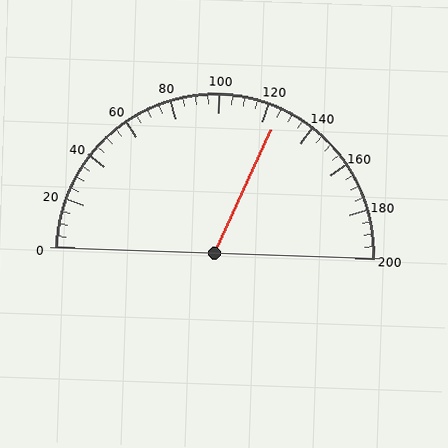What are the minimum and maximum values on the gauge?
The gauge ranges from 0 to 200.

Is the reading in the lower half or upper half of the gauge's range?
The reading is in the upper half of the range (0 to 200).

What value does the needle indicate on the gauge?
The needle indicates approximately 125.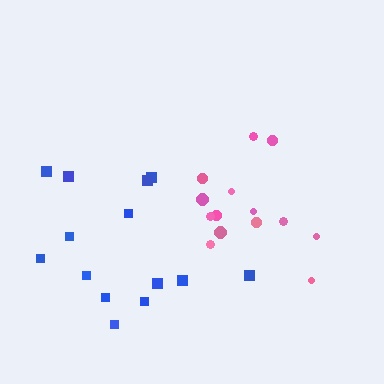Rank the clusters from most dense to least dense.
pink, blue.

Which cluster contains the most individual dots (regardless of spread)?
Pink (14).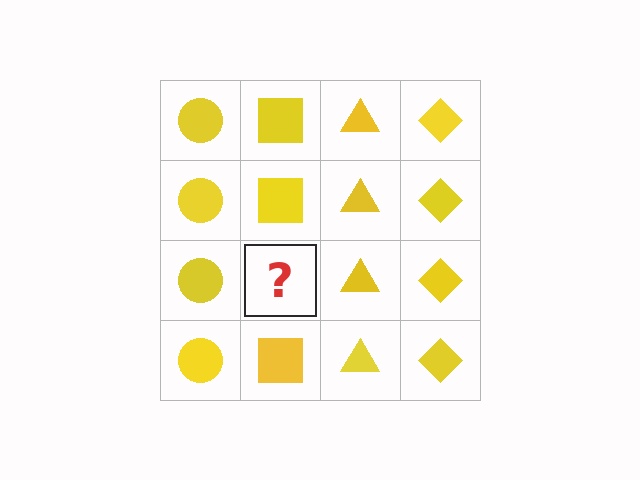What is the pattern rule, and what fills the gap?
The rule is that each column has a consistent shape. The gap should be filled with a yellow square.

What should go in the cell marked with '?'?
The missing cell should contain a yellow square.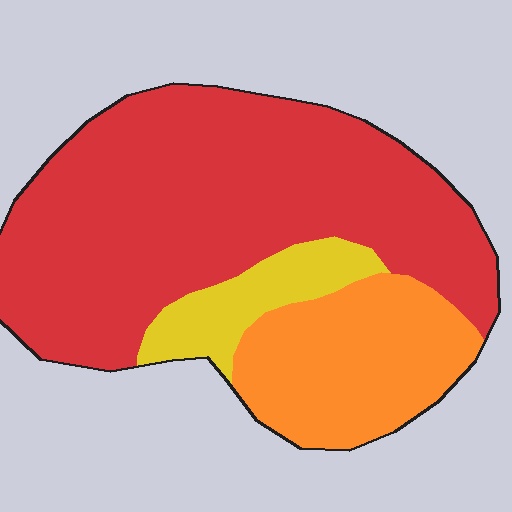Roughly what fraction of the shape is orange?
Orange covers around 25% of the shape.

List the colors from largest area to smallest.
From largest to smallest: red, orange, yellow.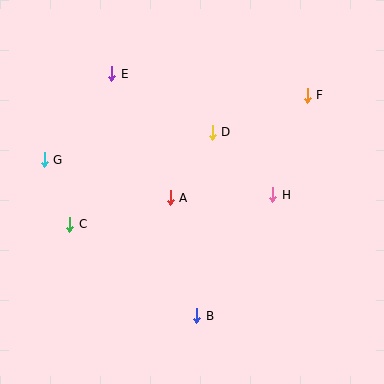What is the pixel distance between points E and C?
The distance between E and C is 157 pixels.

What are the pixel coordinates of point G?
Point G is at (44, 160).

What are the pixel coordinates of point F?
Point F is at (307, 95).